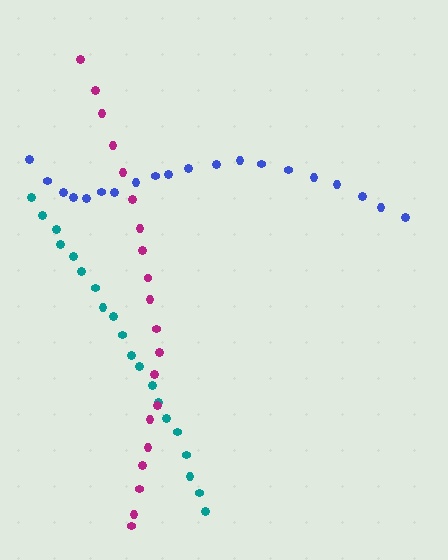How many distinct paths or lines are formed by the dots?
There are 3 distinct paths.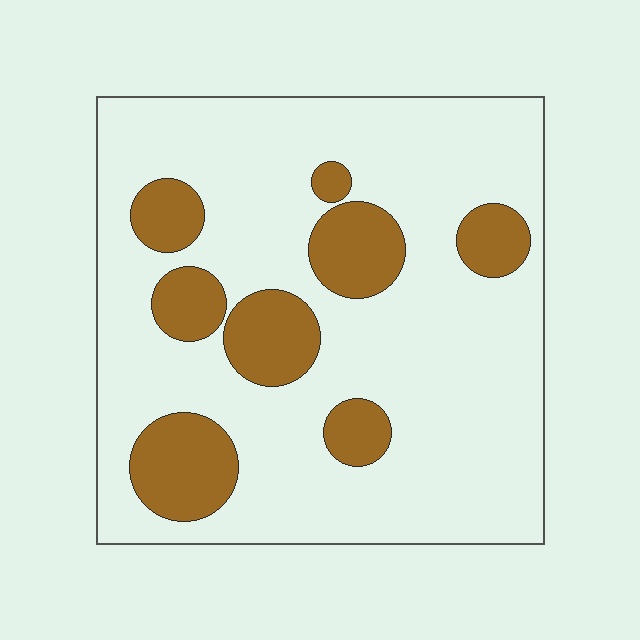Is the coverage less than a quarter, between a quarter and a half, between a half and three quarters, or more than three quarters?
Less than a quarter.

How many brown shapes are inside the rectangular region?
8.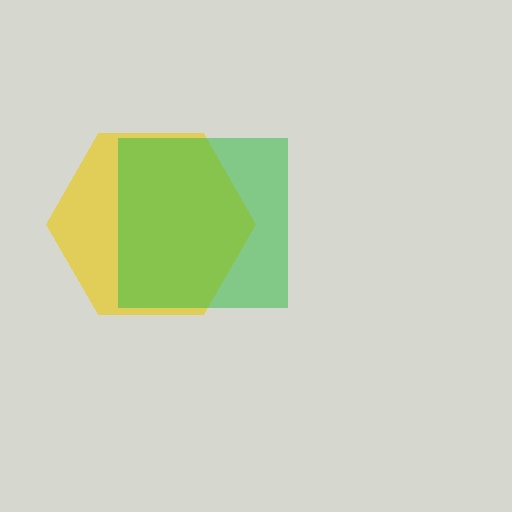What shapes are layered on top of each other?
The layered shapes are: a yellow hexagon, a green square.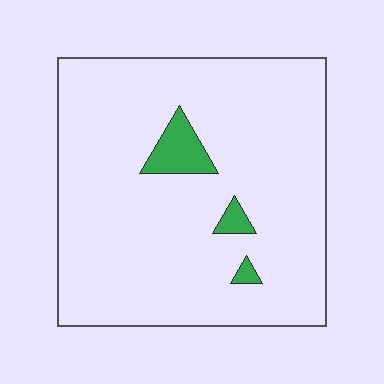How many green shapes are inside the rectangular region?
3.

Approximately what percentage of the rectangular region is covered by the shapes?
Approximately 5%.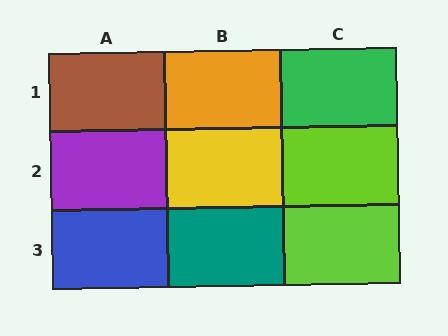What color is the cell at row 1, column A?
Brown.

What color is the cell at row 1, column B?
Orange.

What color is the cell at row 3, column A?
Blue.